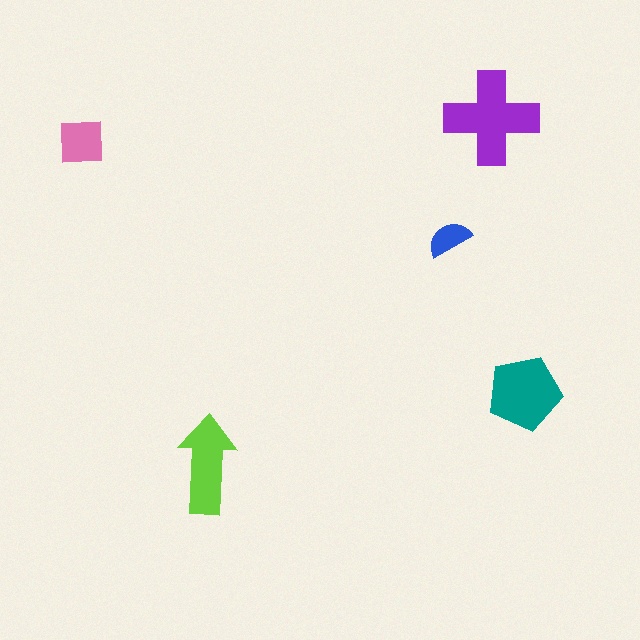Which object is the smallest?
The blue semicircle.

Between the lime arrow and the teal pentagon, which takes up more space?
The teal pentagon.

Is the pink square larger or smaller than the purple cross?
Smaller.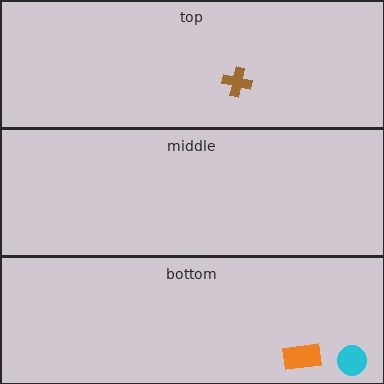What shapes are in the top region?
The brown cross.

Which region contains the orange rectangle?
The bottom region.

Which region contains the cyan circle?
The bottom region.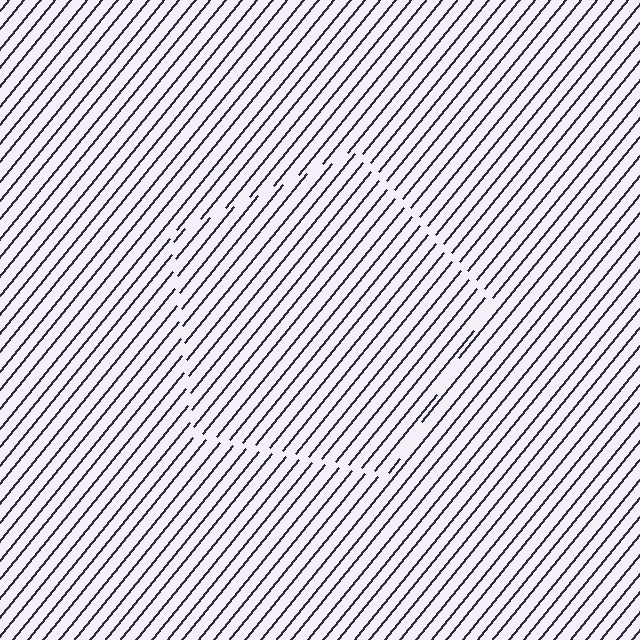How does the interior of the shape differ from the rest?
The interior of the shape contains the same grating, shifted by half a period — the contour is defined by the phase discontinuity where line-ends from the inner and outer gratings abut.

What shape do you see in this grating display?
An illusory pentagon. The interior of the shape contains the same grating, shifted by half a period — the contour is defined by the phase discontinuity where line-ends from the inner and outer gratings abut.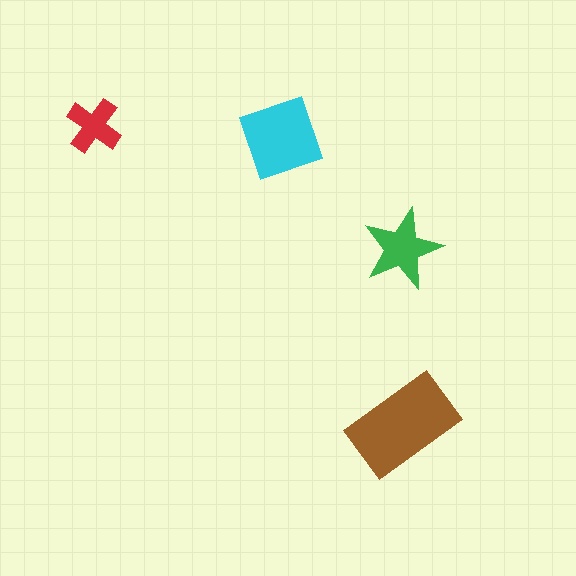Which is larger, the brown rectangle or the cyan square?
The brown rectangle.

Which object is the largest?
The brown rectangle.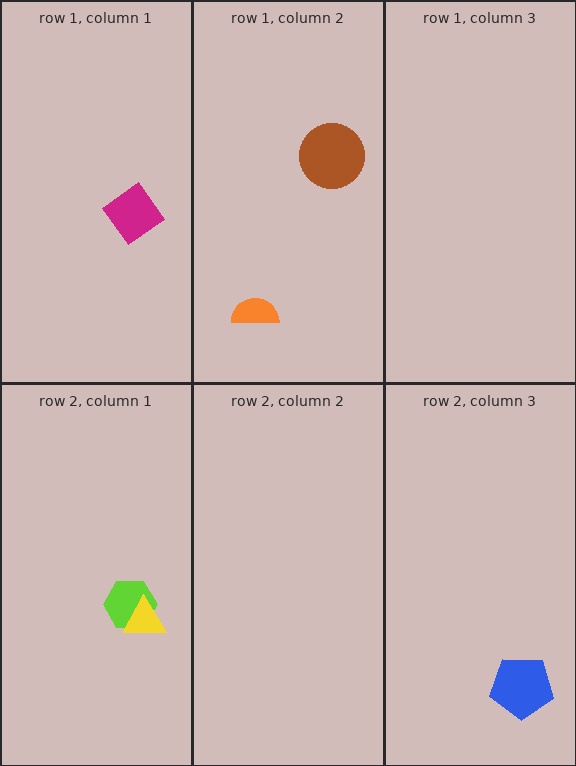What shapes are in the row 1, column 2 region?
The orange semicircle, the brown circle.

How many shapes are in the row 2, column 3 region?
1.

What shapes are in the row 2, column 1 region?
The lime hexagon, the yellow triangle.